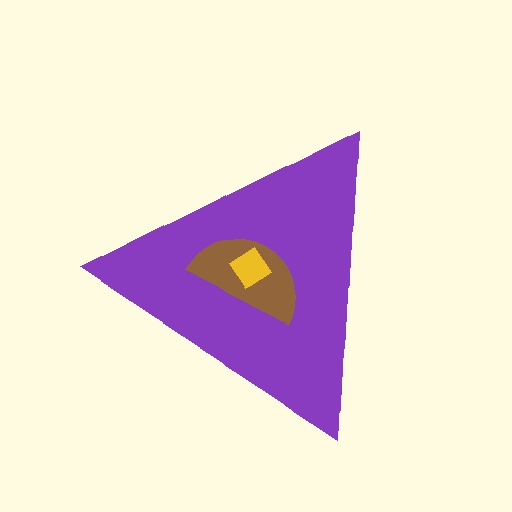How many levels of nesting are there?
3.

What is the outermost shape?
The purple triangle.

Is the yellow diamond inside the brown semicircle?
Yes.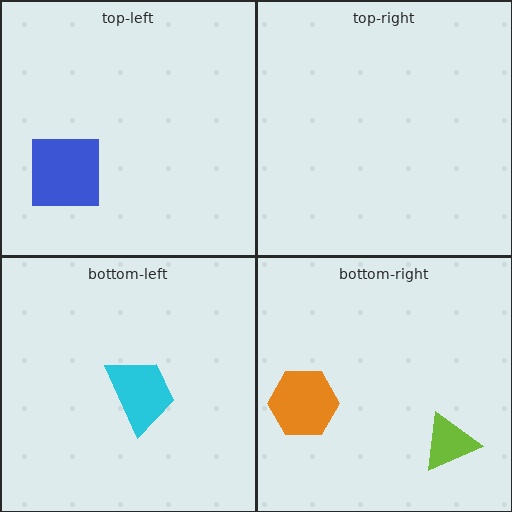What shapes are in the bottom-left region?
The cyan trapezoid.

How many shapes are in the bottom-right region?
2.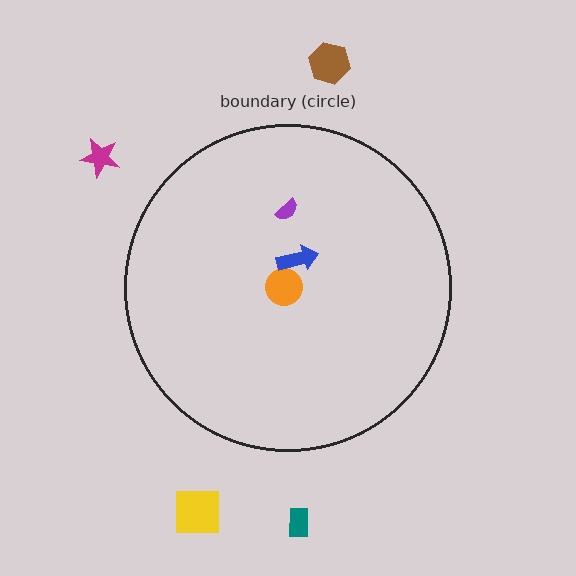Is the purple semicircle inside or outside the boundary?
Inside.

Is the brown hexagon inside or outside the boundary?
Outside.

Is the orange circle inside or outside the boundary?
Inside.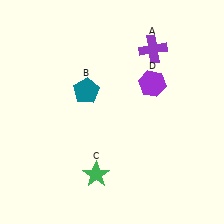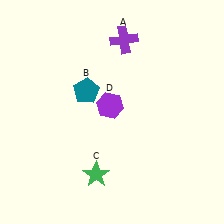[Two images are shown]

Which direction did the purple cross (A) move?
The purple cross (A) moved left.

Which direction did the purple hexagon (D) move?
The purple hexagon (D) moved left.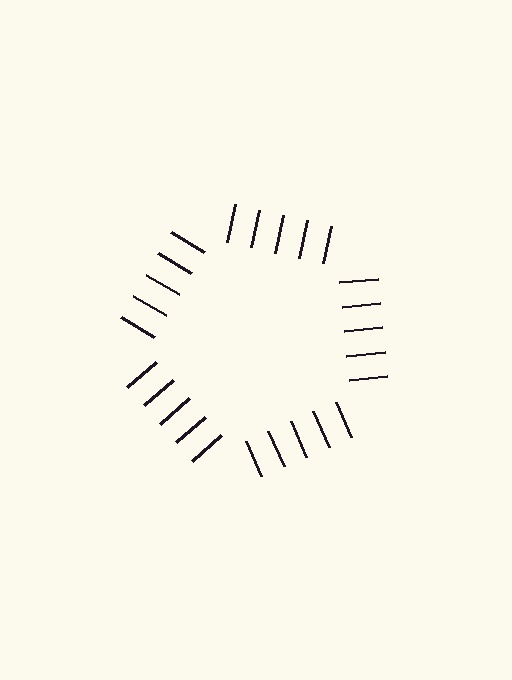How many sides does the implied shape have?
5 sides — the line-ends trace a pentagon.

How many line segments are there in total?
25 — 5 along each of the 5 edges.